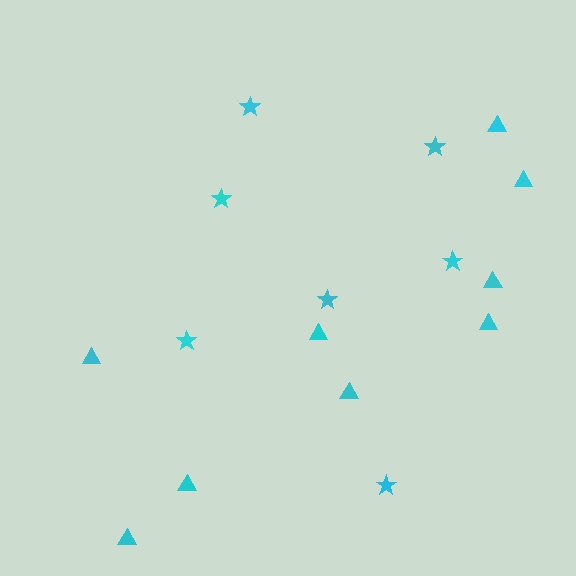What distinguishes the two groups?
There are 2 groups: one group of stars (7) and one group of triangles (9).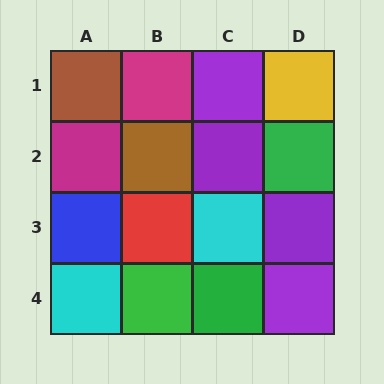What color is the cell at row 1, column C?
Purple.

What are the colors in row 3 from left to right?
Blue, red, cyan, purple.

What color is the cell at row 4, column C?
Green.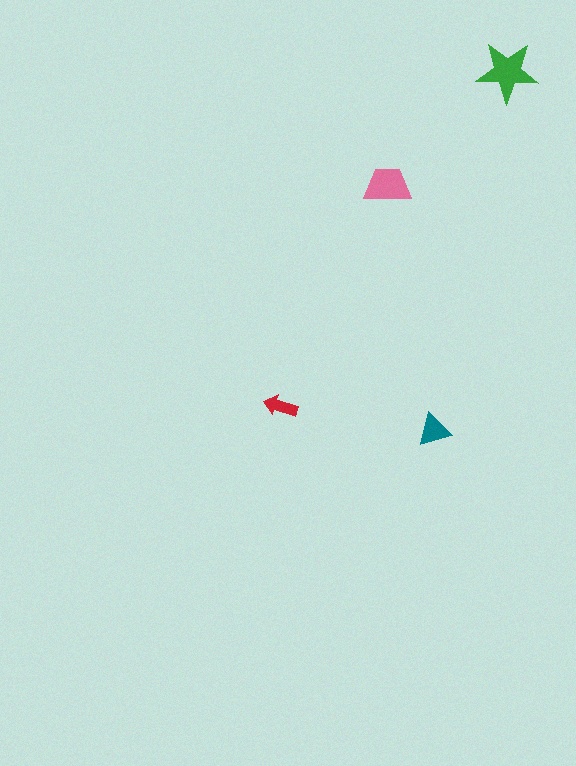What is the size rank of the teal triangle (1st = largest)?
3rd.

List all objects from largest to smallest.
The green star, the pink trapezoid, the teal triangle, the red arrow.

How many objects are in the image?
There are 4 objects in the image.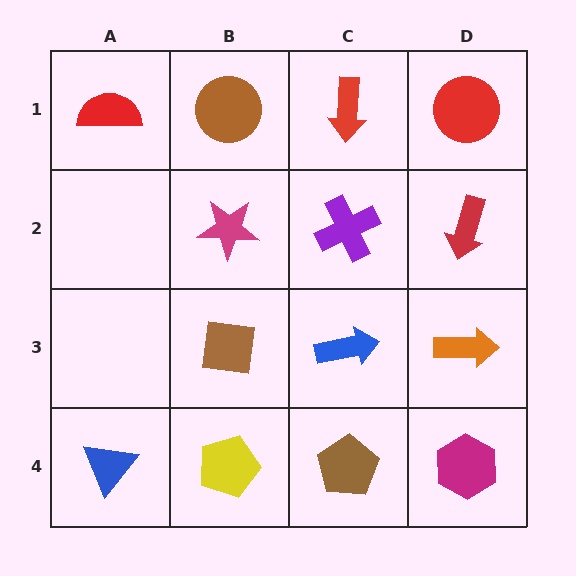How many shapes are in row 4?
4 shapes.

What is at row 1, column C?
A red arrow.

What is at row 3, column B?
A brown square.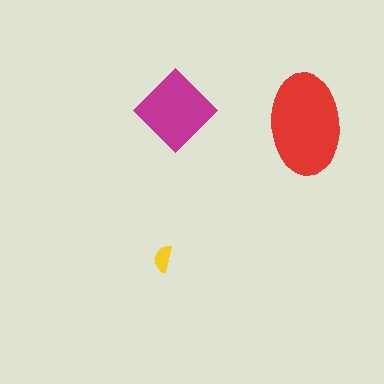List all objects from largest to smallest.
The red ellipse, the magenta diamond, the yellow semicircle.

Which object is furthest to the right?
The red ellipse is rightmost.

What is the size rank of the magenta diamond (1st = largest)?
2nd.